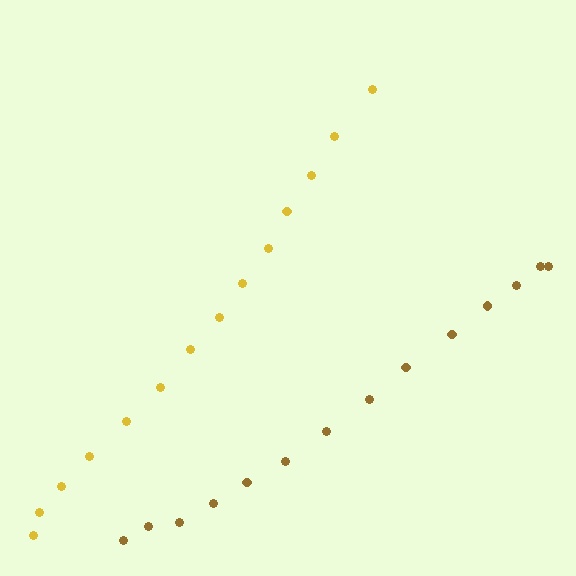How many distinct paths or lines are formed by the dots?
There are 2 distinct paths.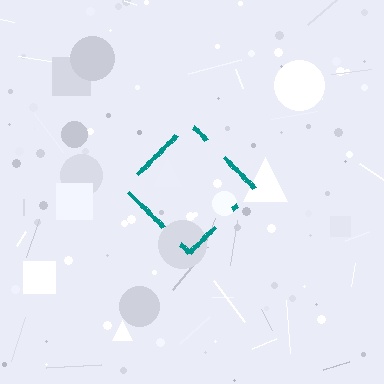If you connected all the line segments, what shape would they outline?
They would outline a diamond.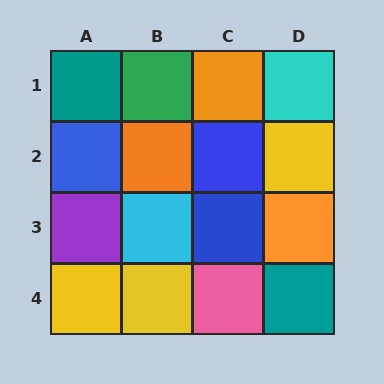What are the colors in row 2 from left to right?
Blue, orange, blue, yellow.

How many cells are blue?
3 cells are blue.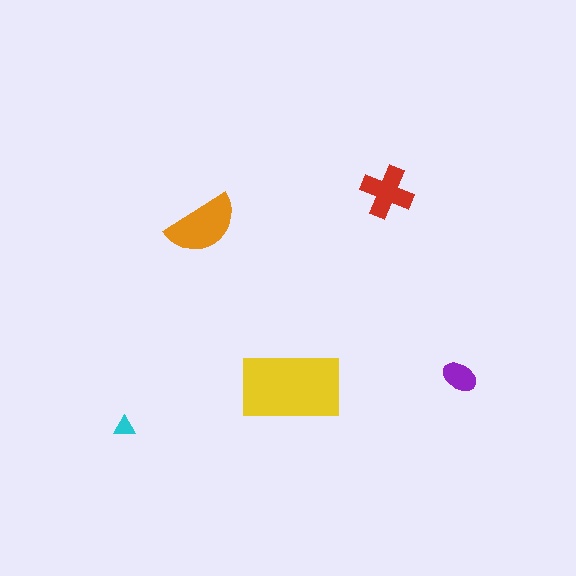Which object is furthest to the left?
The cyan triangle is leftmost.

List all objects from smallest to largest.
The cyan triangle, the purple ellipse, the red cross, the orange semicircle, the yellow rectangle.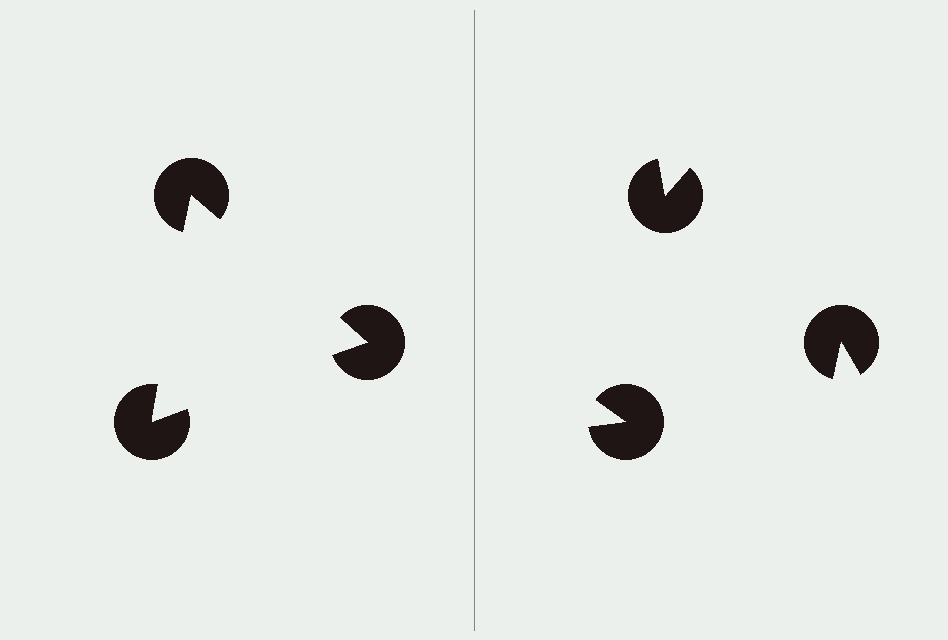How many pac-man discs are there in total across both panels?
6 — 3 on each side.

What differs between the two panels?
The pac-man discs are positioned identically on both sides; only the wedge orientations differ. On the left they align to a triangle; on the right they are misaligned.